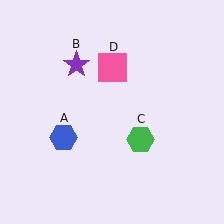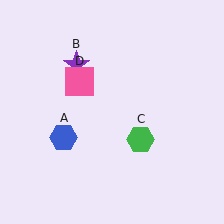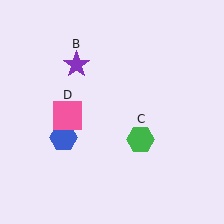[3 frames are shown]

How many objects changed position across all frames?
1 object changed position: pink square (object D).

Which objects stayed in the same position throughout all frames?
Blue hexagon (object A) and purple star (object B) and green hexagon (object C) remained stationary.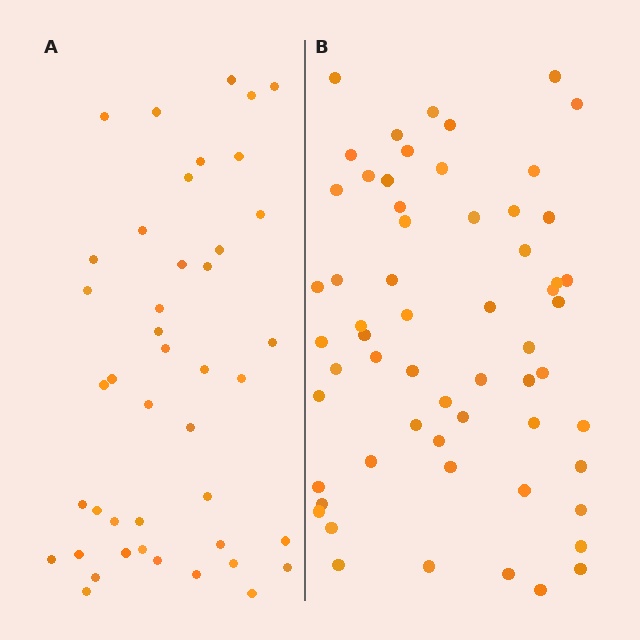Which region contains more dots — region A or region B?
Region B (the right region) has more dots.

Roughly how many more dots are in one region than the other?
Region B has approximately 15 more dots than region A.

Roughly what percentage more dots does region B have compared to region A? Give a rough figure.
About 40% more.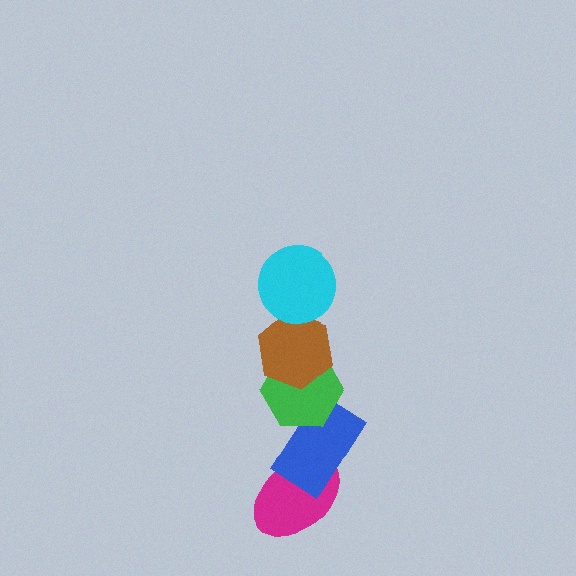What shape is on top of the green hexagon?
The brown hexagon is on top of the green hexagon.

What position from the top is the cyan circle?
The cyan circle is 1st from the top.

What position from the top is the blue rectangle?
The blue rectangle is 4th from the top.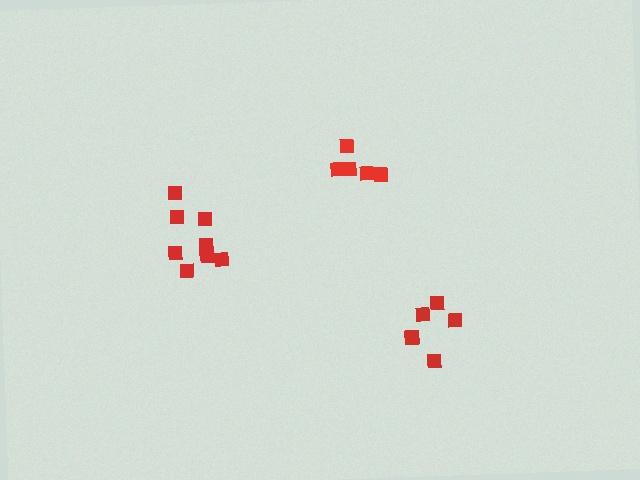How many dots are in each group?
Group 1: 6 dots, Group 2: 6 dots, Group 3: 9 dots (21 total).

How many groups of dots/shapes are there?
There are 3 groups.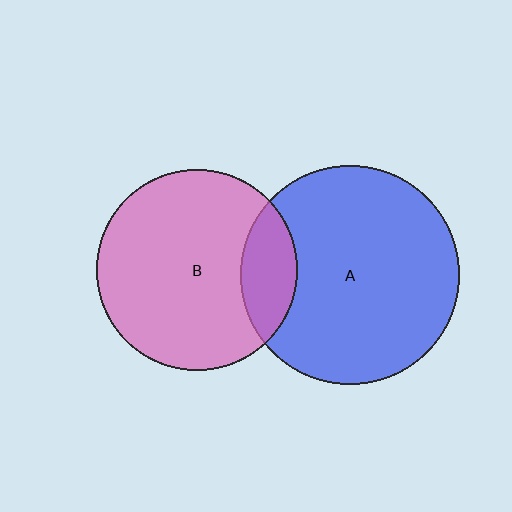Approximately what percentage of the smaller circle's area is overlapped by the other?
Approximately 20%.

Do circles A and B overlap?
Yes.